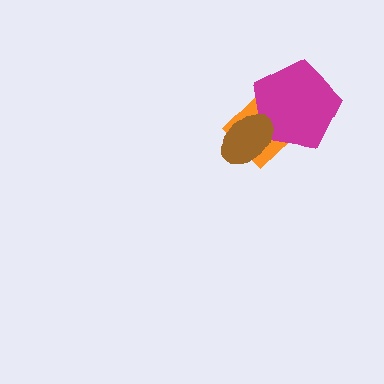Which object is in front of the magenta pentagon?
The brown ellipse is in front of the magenta pentagon.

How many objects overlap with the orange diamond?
2 objects overlap with the orange diamond.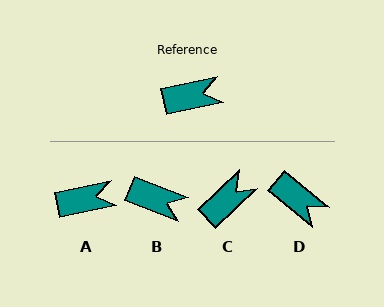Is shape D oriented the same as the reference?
No, it is off by about 52 degrees.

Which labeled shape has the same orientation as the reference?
A.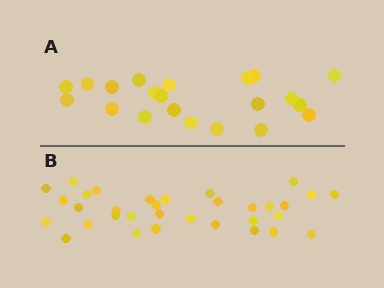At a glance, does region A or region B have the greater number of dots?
Region B (the bottom region) has more dots.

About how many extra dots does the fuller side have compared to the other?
Region B has roughly 12 or so more dots than region A.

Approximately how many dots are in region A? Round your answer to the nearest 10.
About 20 dots. (The exact count is 21, which rounds to 20.)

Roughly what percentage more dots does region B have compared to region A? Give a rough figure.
About 55% more.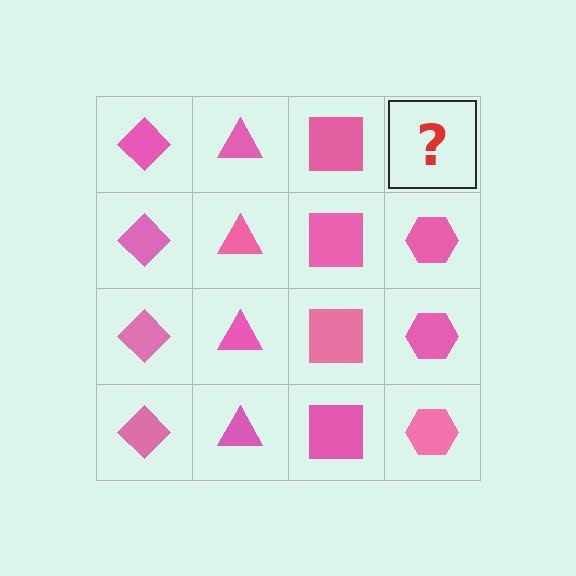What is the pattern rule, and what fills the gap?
The rule is that each column has a consistent shape. The gap should be filled with a pink hexagon.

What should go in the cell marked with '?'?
The missing cell should contain a pink hexagon.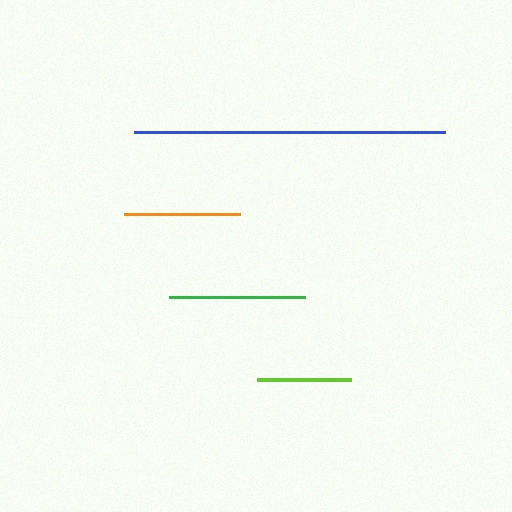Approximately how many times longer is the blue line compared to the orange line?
The blue line is approximately 2.7 times the length of the orange line.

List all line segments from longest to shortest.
From longest to shortest: blue, green, orange, lime.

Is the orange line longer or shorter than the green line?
The green line is longer than the orange line.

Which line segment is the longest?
The blue line is the longest at approximately 312 pixels.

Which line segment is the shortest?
The lime line is the shortest at approximately 93 pixels.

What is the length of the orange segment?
The orange segment is approximately 115 pixels long.